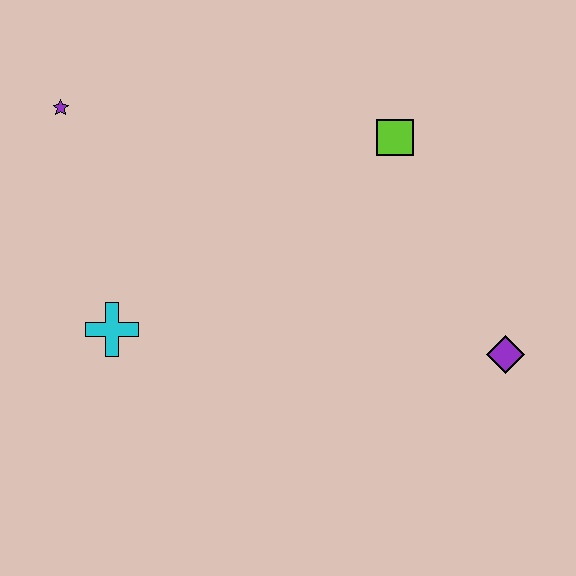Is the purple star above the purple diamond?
Yes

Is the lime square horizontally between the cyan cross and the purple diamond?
Yes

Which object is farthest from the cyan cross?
The purple diamond is farthest from the cyan cross.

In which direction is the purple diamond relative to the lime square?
The purple diamond is below the lime square.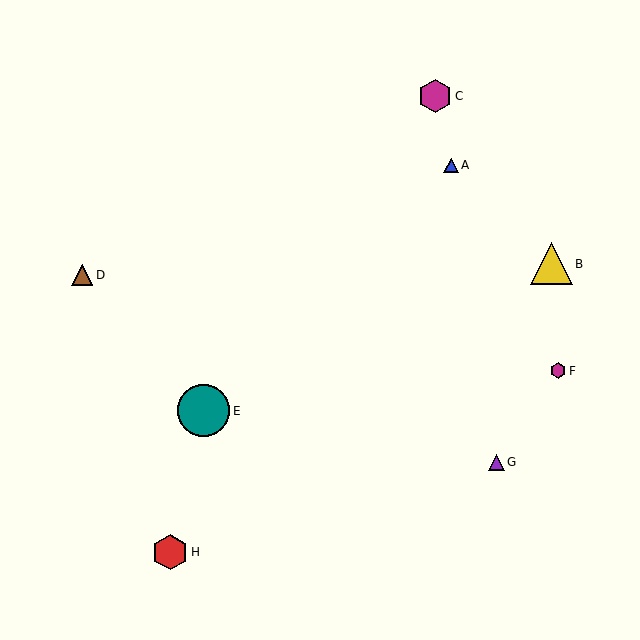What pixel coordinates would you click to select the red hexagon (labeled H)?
Click at (170, 552) to select the red hexagon H.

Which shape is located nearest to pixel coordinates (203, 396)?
The teal circle (labeled E) at (203, 411) is nearest to that location.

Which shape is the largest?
The teal circle (labeled E) is the largest.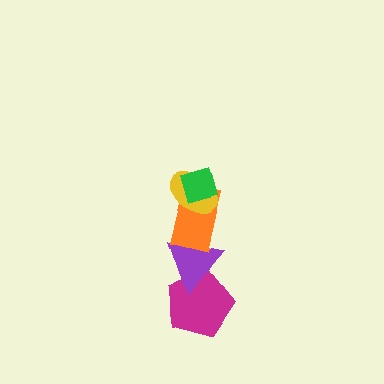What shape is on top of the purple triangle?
The orange rectangle is on top of the purple triangle.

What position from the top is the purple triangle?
The purple triangle is 4th from the top.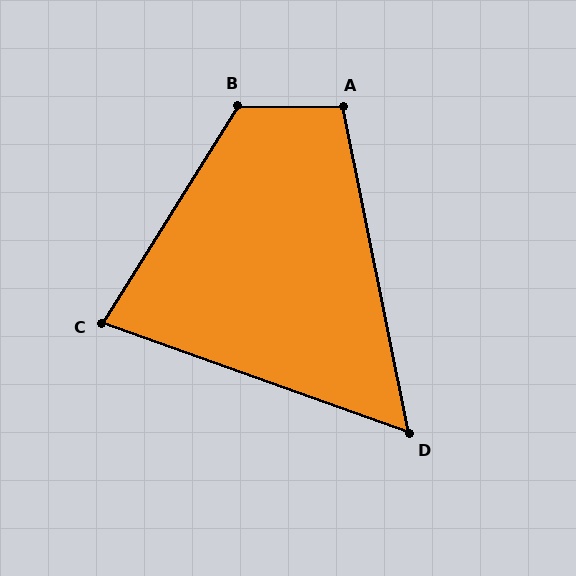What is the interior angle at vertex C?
Approximately 78 degrees (acute).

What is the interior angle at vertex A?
Approximately 102 degrees (obtuse).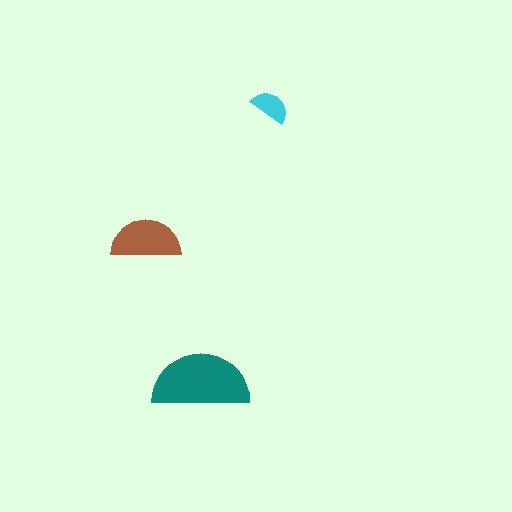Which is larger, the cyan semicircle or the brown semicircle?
The brown one.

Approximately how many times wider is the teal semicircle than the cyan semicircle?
About 2.5 times wider.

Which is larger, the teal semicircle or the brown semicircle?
The teal one.